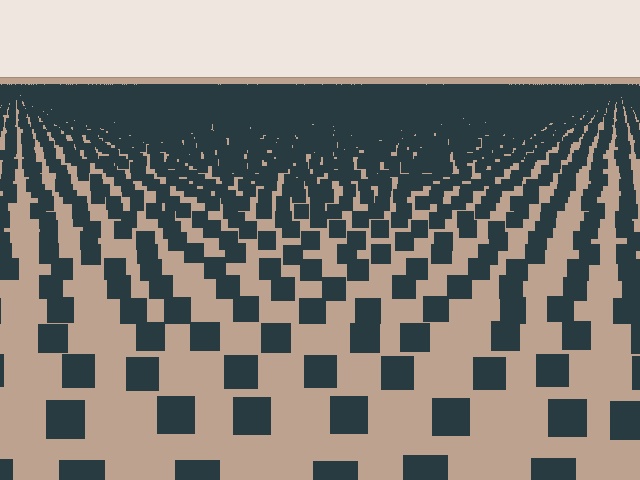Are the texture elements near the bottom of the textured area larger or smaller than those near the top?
Larger. Near the bottom, elements are closer to the viewer and appear at a bigger on-screen size.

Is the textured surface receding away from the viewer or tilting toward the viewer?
The surface is receding away from the viewer. Texture elements get smaller and denser toward the top.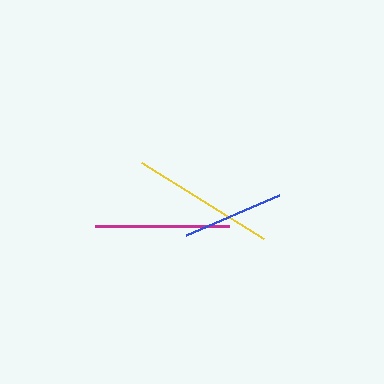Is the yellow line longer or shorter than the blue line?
The yellow line is longer than the blue line.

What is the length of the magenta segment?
The magenta segment is approximately 134 pixels long.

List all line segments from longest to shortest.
From longest to shortest: yellow, magenta, blue.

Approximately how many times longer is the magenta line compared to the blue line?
The magenta line is approximately 1.3 times the length of the blue line.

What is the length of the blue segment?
The blue segment is approximately 102 pixels long.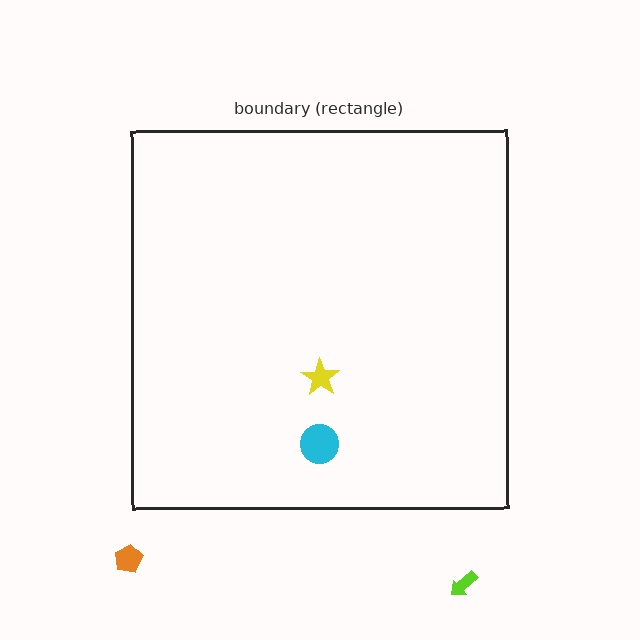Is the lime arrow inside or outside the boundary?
Outside.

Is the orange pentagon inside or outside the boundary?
Outside.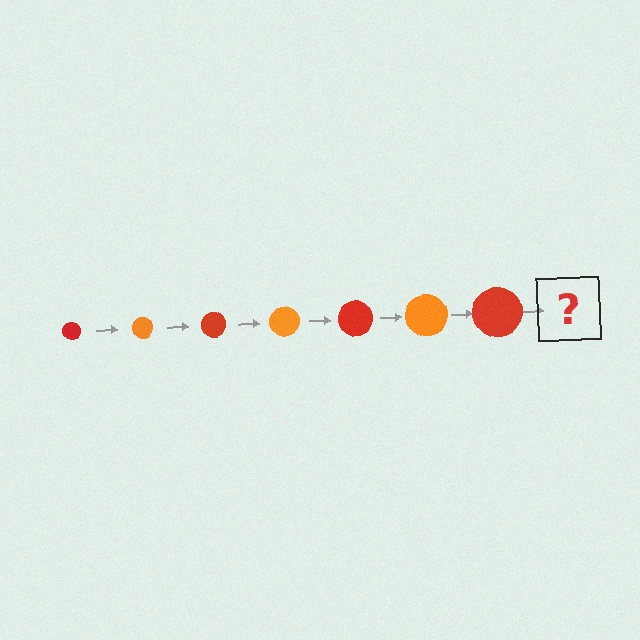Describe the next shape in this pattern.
It should be an orange circle, larger than the previous one.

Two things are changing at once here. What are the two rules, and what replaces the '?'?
The two rules are that the circle grows larger each step and the color cycles through red and orange. The '?' should be an orange circle, larger than the previous one.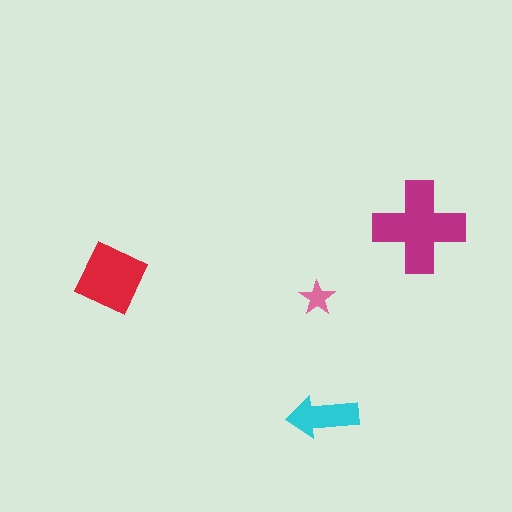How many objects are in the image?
There are 4 objects in the image.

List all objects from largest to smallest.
The magenta cross, the red square, the cyan arrow, the pink star.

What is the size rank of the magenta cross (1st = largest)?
1st.